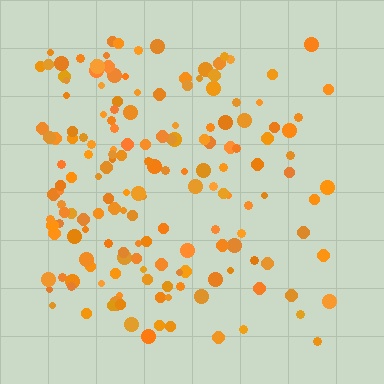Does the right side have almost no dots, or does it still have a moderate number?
Still a moderate number, just noticeably fewer than the left.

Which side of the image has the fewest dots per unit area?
The right.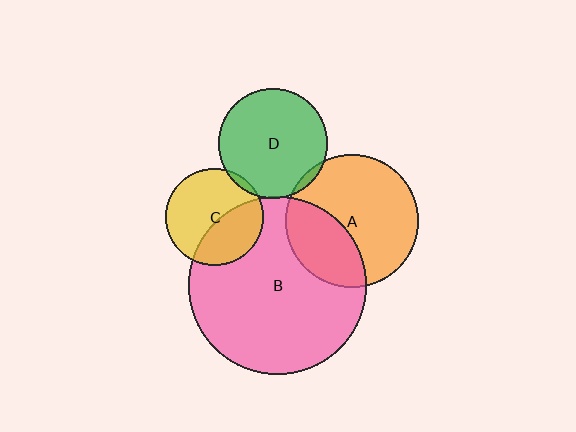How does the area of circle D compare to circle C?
Approximately 1.3 times.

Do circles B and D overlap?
Yes.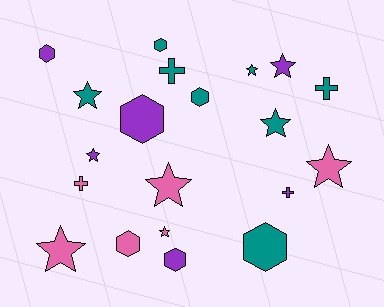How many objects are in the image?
There are 20 objects.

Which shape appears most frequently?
Star, with 9 objects.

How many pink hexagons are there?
There is 1 pink hexagon.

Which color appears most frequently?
Teal, with 8 objects.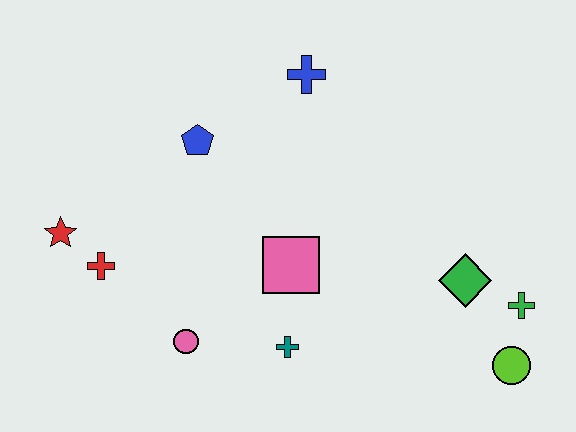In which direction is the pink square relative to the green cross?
The pink square is to the left of the green cross.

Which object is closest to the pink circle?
The teal cross is closest to the pink circle.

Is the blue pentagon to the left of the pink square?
Yes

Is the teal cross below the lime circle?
No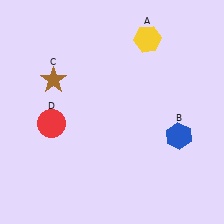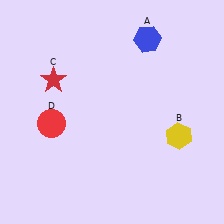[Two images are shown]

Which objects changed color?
A changed from yellow to blue. B changed from blue to yellow. C changed from brown to red.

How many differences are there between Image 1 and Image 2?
There are 3 differences between the two images.